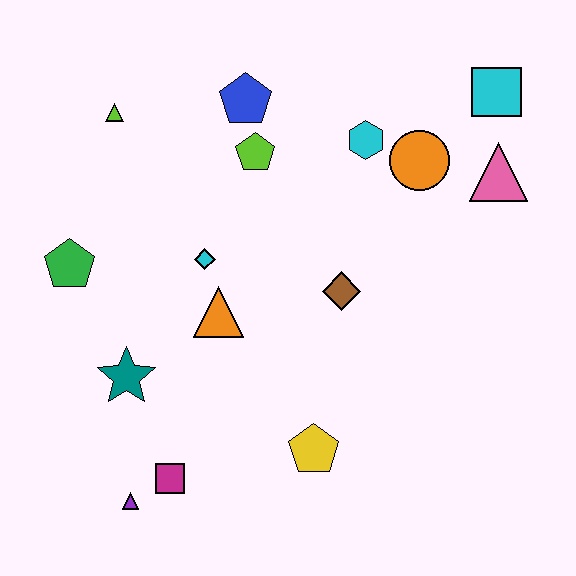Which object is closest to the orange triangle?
The cyan diamond is closest to the orange triangle.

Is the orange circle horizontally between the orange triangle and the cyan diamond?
No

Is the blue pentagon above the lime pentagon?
Yes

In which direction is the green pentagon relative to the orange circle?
The green pentagon is to the left of the orange circle.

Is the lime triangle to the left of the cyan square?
Yes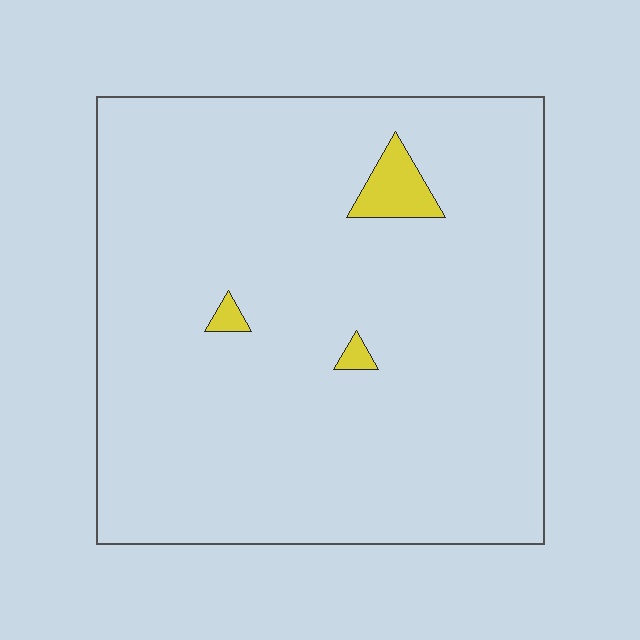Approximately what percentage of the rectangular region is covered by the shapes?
Approximately 5%.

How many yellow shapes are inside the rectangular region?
3.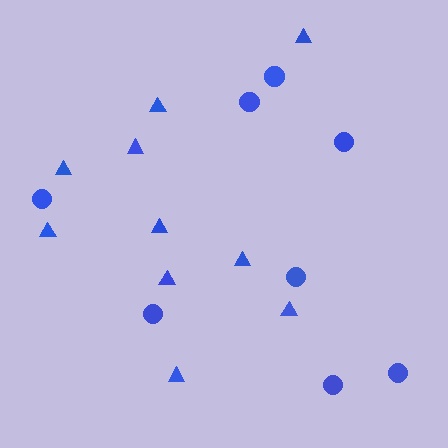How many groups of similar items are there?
There are 2 groups: one group of circles (8) and one group of triangles (10).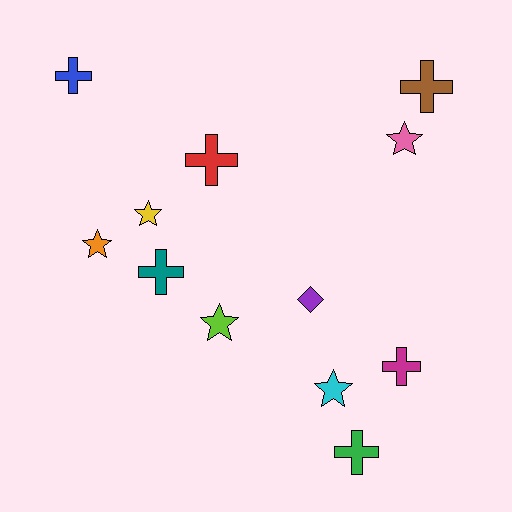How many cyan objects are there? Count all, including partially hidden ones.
There is 1 cyan object.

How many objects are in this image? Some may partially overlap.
There are 12 objects.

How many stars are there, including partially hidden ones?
There are 5 stars.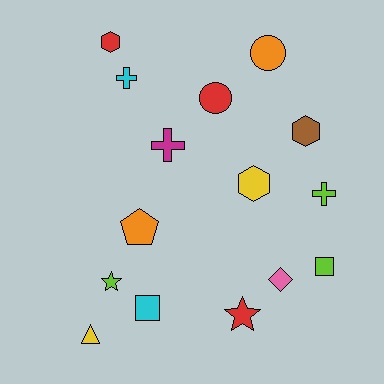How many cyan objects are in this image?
There are 2 cyan objects.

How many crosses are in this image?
There are 3 crosses.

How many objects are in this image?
There are 15 objects.